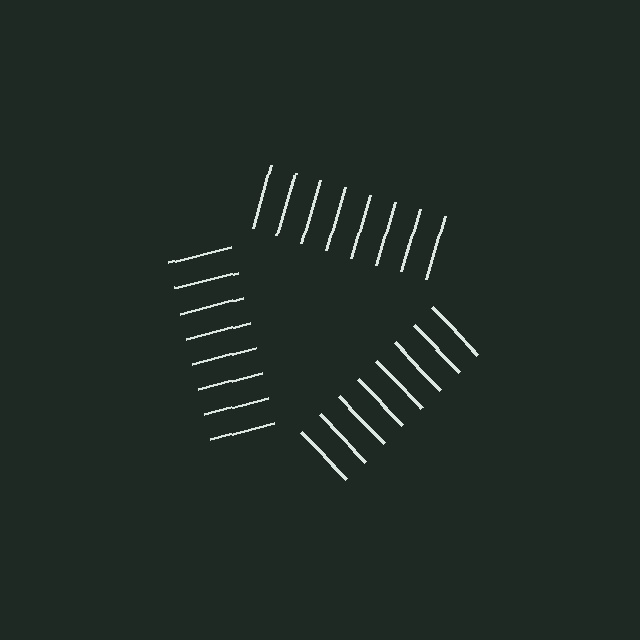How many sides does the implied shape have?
3 sides — the line-ends trace a triangle.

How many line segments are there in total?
24 — 8 along each of the 3 edges.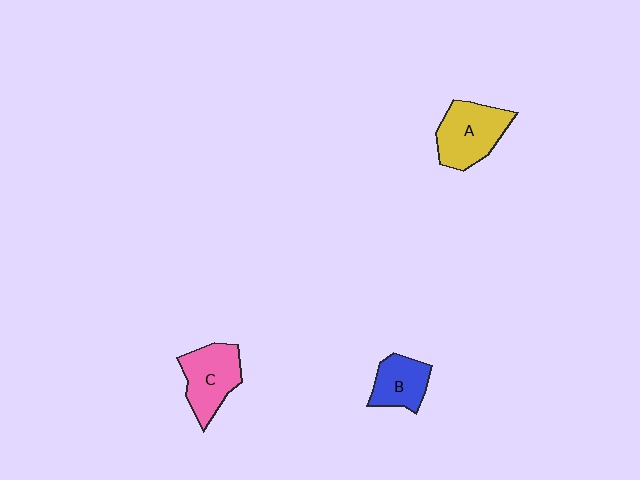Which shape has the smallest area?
Shape B (blue).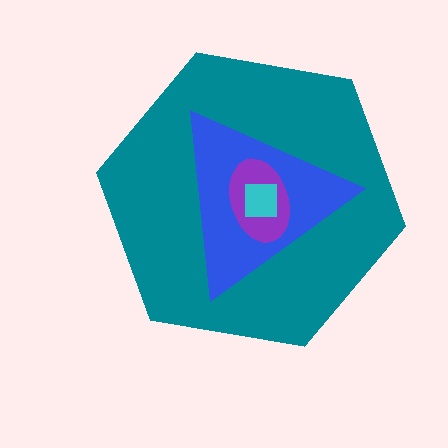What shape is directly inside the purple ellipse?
The cyan square.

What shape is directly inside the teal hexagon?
The blue triangle.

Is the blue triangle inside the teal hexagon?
Yes.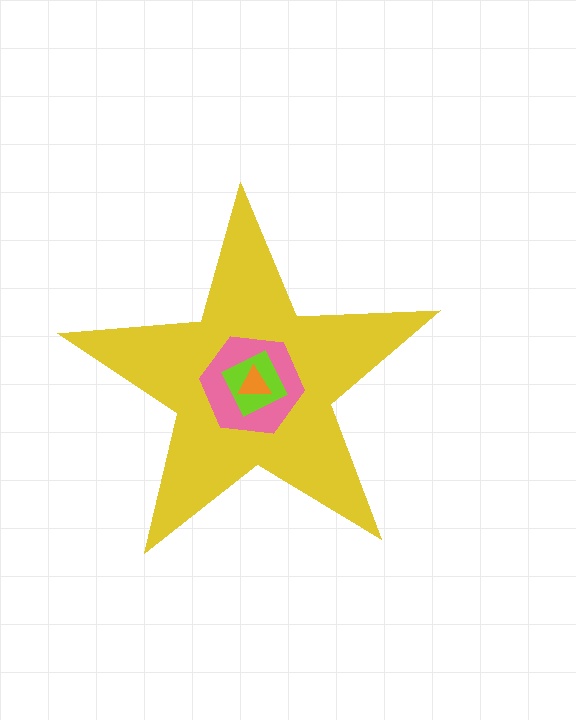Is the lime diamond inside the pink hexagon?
Yes.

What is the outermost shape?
The yellow star.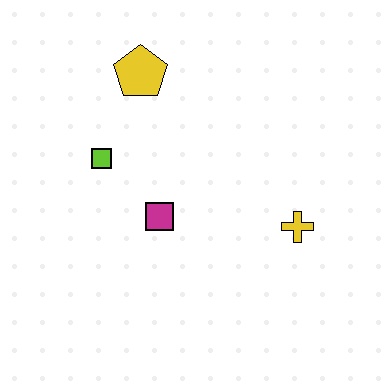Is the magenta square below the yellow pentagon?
Yes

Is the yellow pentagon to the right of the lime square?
Yes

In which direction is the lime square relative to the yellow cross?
The lime square is to the left of the yellow cross.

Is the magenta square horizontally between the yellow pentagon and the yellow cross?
Yes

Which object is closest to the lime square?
The magenta square is closest to the lime square.